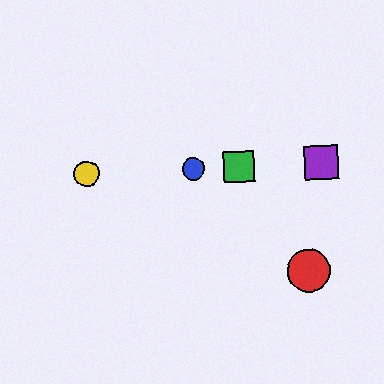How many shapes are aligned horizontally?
4 shapes (the blue circle, the green square, the yellow circle, the purple square) are aligned horizontally.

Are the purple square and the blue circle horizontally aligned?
Yes, both are at y≈163.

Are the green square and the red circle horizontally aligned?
No, the green square is at y≈167 and the red circle is at y≈271.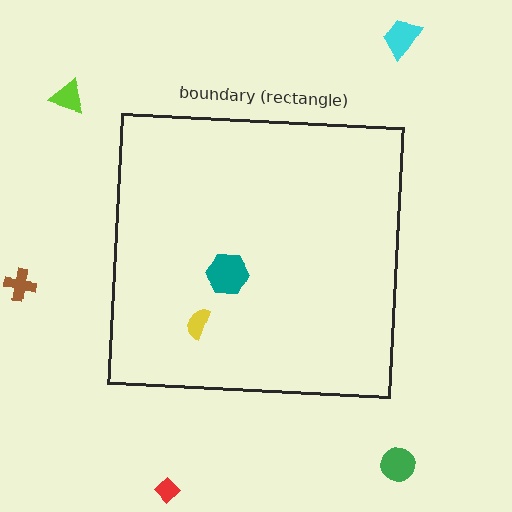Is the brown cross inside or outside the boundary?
Outside.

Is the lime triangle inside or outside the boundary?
Outside.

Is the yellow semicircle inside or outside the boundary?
Inside.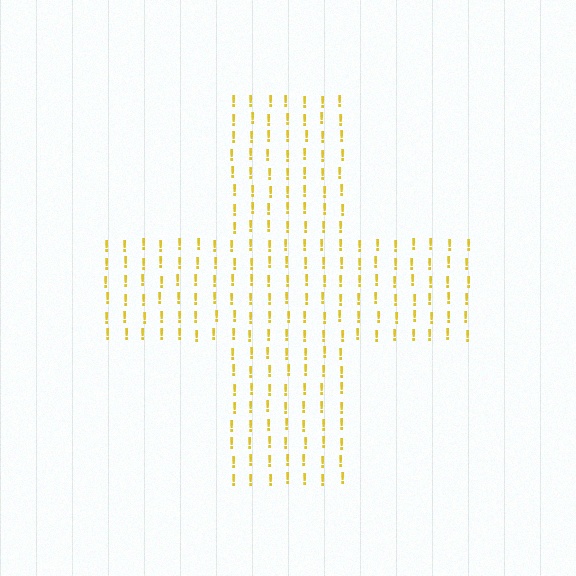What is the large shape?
The large shape is a cross.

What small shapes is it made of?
It is made of small exclamation marks.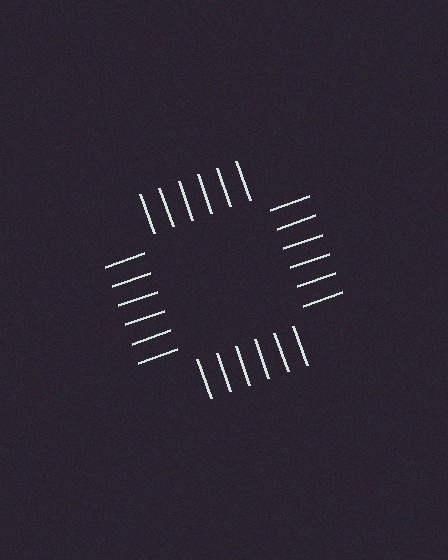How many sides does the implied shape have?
4 sides — the line-ends trace a square.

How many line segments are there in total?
24 — 6 along each of the 4 edges.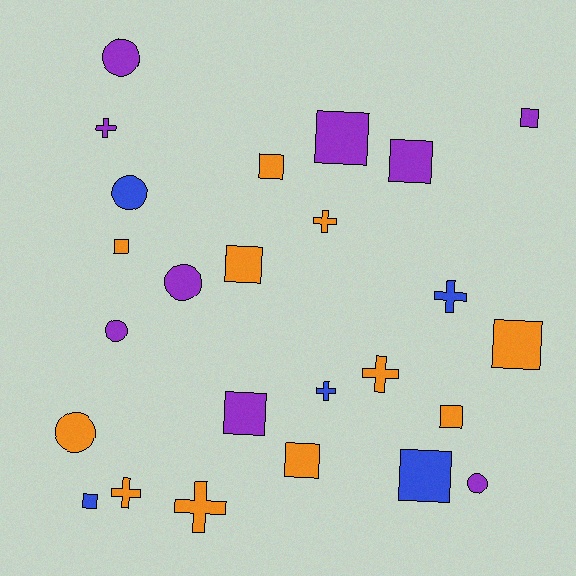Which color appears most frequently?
Orange, with 11 objects.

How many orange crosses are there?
There are 4 orange crosses.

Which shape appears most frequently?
Square, with 12 objects.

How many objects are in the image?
There are 25 objects.